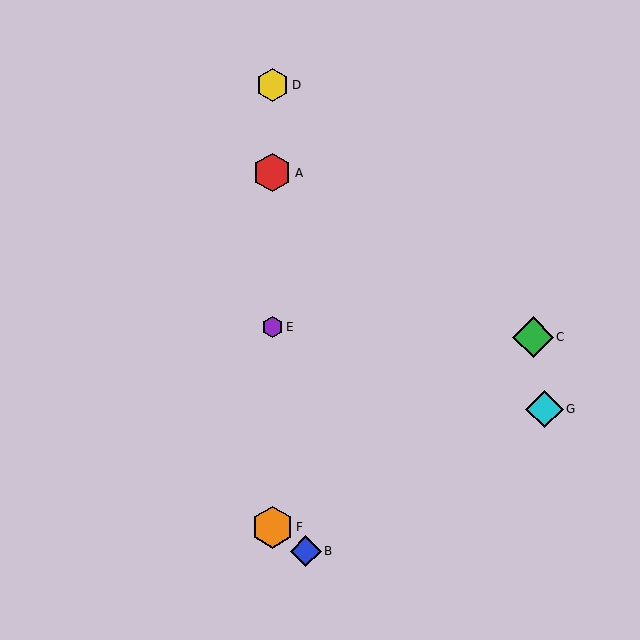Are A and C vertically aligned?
No, A is at x≈272 and C is at x≈533.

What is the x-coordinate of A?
Object A is at x≈272.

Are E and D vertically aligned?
Yes, both are at x≈272.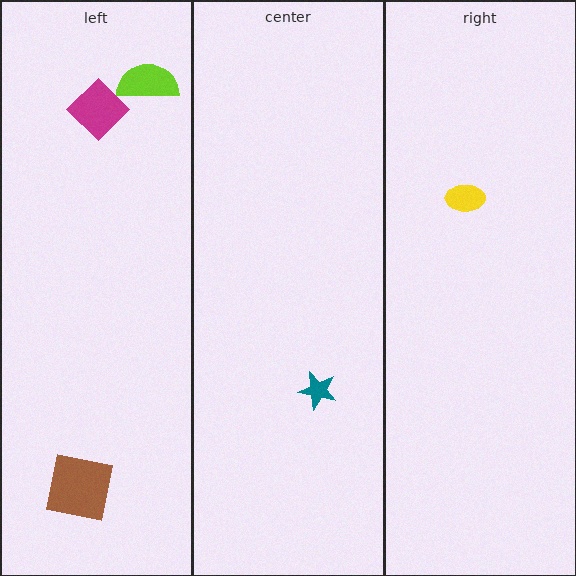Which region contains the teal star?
The center region.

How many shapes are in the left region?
3.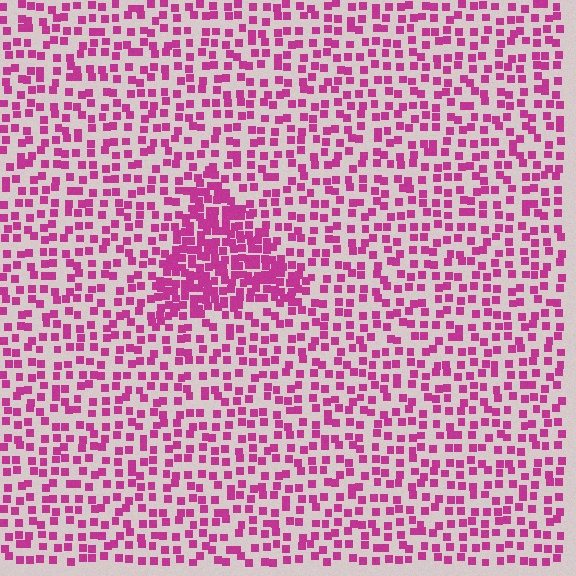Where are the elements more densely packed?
The elements are more densely packed inside the triangle boundary.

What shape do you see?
I see a triangle.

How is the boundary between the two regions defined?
The boundary is defined by a change in element density (approximately 2.3x ratio). All elements are the same color, size, and shape.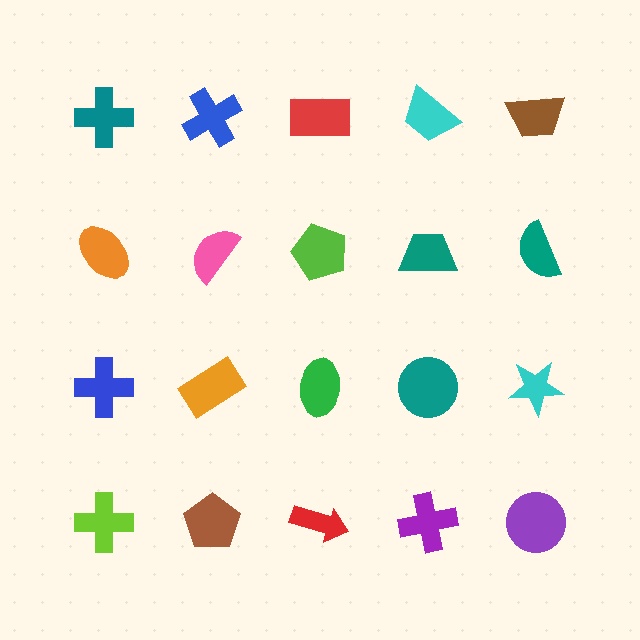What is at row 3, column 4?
A teal circle.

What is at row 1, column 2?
A blue cross.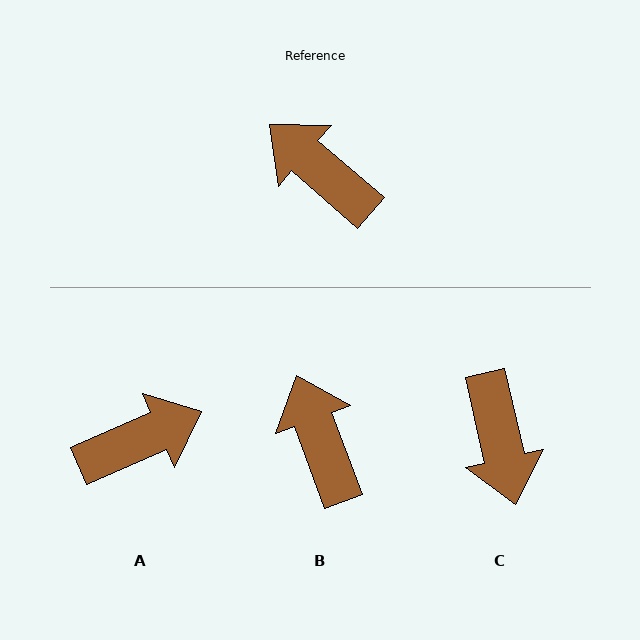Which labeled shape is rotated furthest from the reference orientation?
C, about 144 degrees away.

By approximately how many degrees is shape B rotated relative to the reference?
Approximately 29 degrees clockwise.